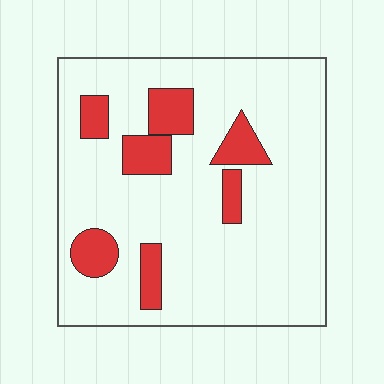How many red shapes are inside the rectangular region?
7.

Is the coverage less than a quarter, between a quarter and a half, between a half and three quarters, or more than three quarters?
Less than a quarter.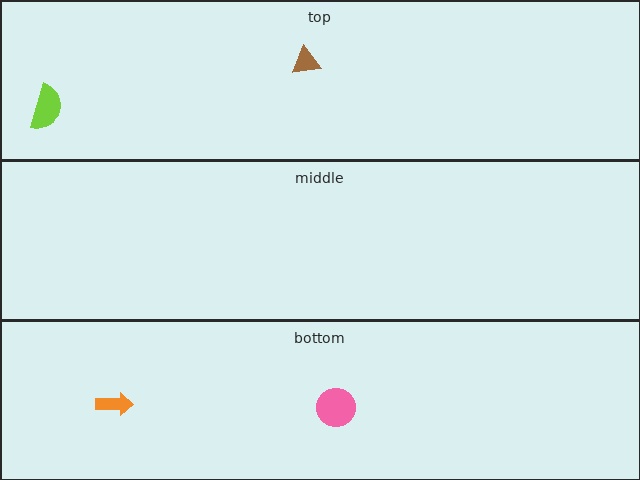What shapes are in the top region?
The brown triangle, the lime semicircle.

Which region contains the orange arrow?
The bottom region.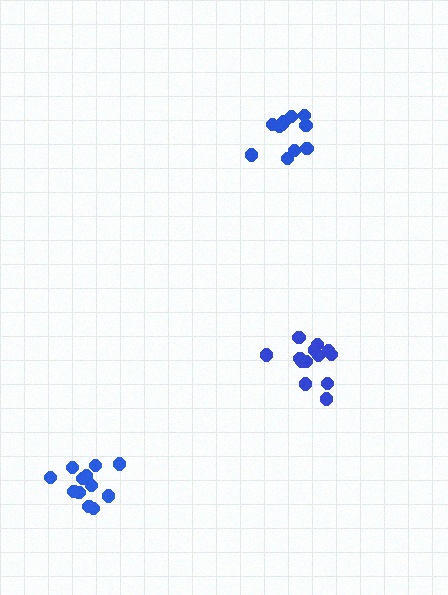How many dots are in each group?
Group 1: 11 dots, Group 2: 14 dots, Group 3: 14 dots (39 total).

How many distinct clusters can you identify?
There are 3 distinct clusters.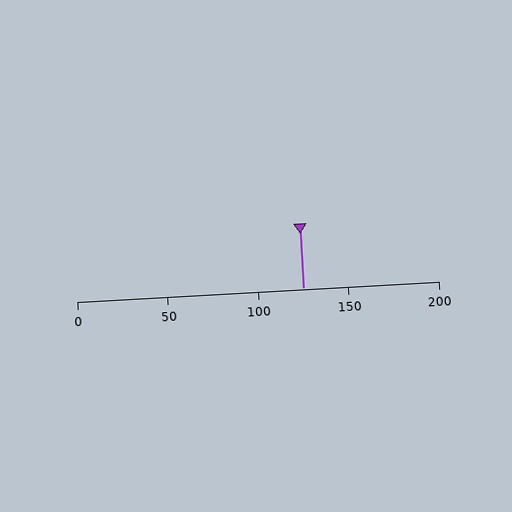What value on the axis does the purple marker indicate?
The marker indicates approximately 125.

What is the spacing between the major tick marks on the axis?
The major ticks are spaced 50 apart.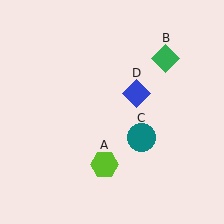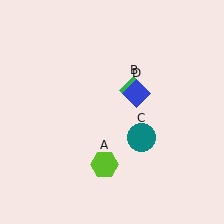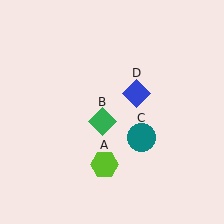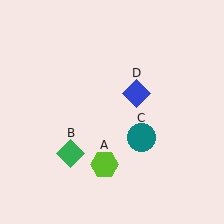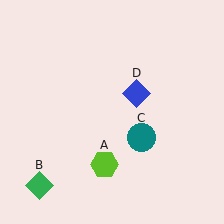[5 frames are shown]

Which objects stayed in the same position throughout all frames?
Lime hexagon (object A) and teal circle (object C) and blue diamond (object D) remained stationary.